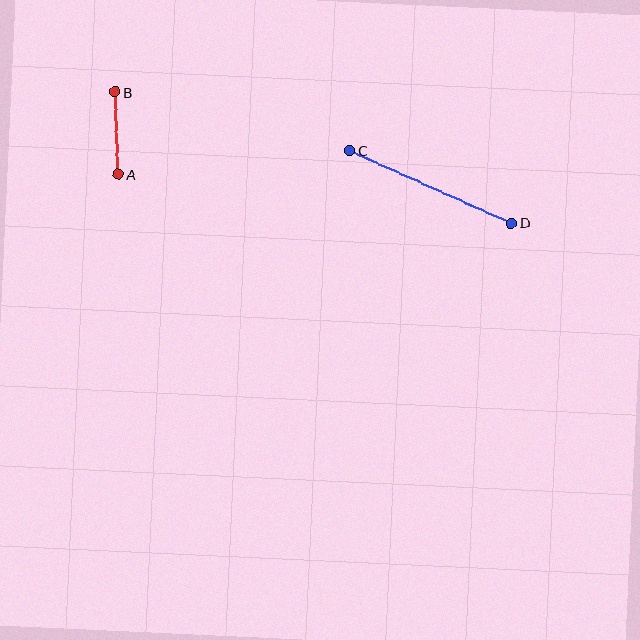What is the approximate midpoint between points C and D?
The midpoint is at approximately (430, 187) pixels.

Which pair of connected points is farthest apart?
Points C and D are farthest apart.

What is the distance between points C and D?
The distance is approximately 177 pixels.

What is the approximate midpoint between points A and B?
The midpoint is at approximately (117, 133) pixels.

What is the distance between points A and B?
The distance is approximately 82 pixels.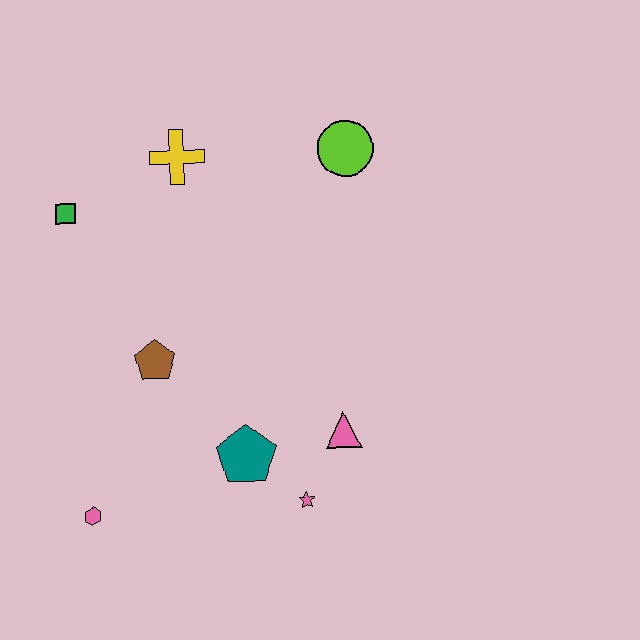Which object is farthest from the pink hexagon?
The lime circle is farthest from the pink hexagon.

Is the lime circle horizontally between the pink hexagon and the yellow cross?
No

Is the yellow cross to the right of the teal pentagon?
No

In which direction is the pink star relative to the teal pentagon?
The pink star is to the right of the teal pentagon.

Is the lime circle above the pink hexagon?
Yes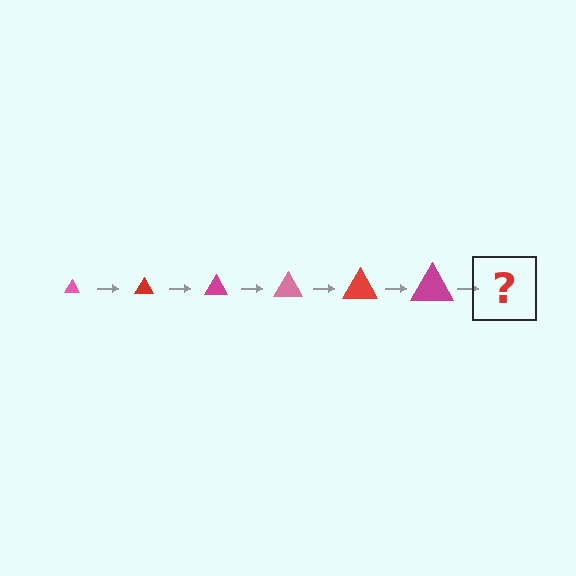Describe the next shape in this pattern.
It should be a pink triangle, larger than the previous one.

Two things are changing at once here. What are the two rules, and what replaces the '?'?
The two rules are that the triangle grows larger each step and the color cycles through pink, red, and magenta. The '?' should be a pink triangle, larger than the previous one.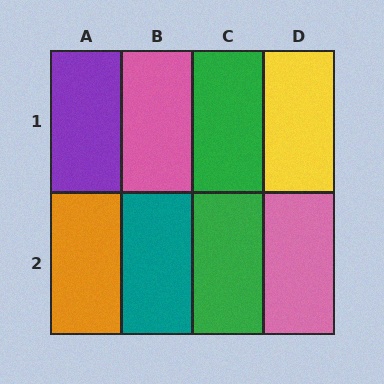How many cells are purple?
1 cell is purple.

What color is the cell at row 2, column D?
Pink.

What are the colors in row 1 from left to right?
Purple, pink, green, yellow.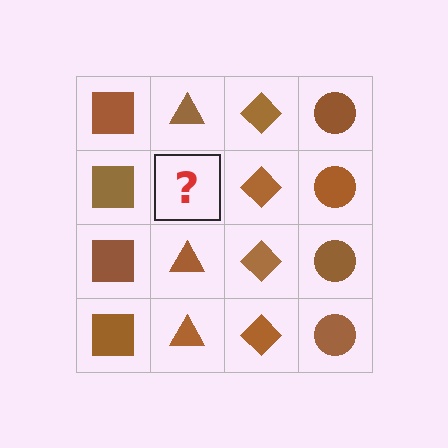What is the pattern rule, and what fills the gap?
The rule is that each column has a consistent shape. The gap should be filled with a brown triangle.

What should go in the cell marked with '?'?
The missing cell should contain a brown triangle.